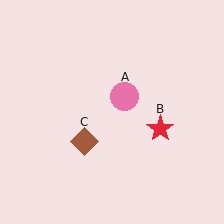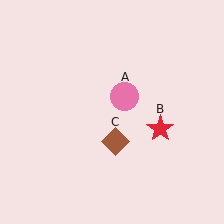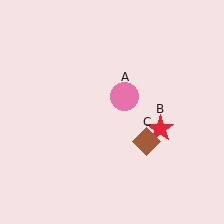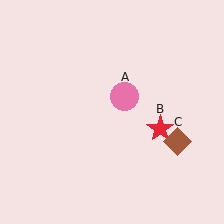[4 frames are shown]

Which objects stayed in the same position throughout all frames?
Pink circle (object A) and red star (object B) remained stationary.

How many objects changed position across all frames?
1 object changed position: brown diamond (object C).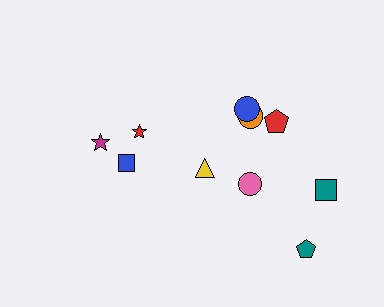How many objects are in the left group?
There are 3 objects.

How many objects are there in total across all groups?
There are 10 objects.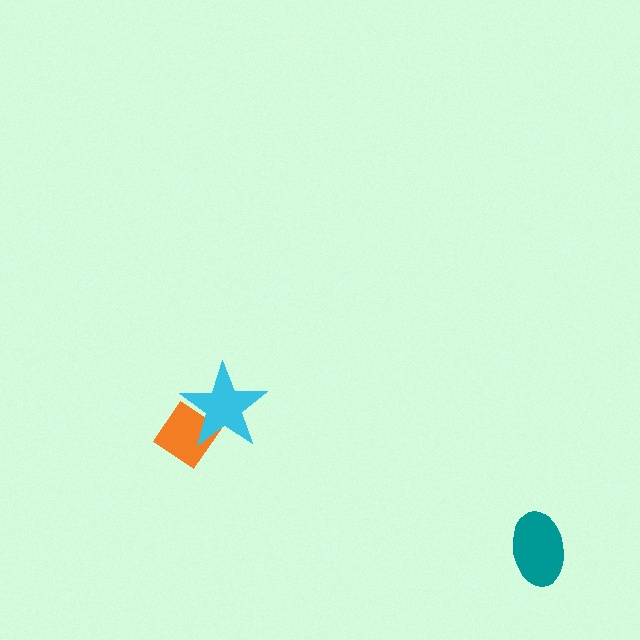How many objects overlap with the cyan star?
1 object overlaps with the cyan star.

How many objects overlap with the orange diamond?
1 object overlaps with the orange diamond.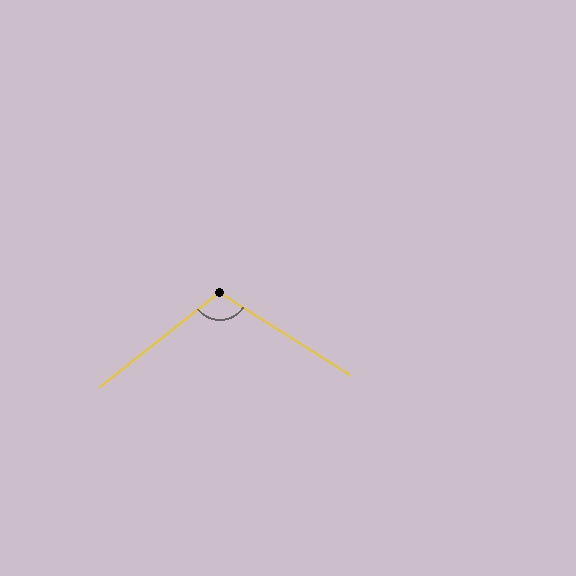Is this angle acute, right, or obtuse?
It is obtuse.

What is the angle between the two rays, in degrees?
Approximately 109 degrees.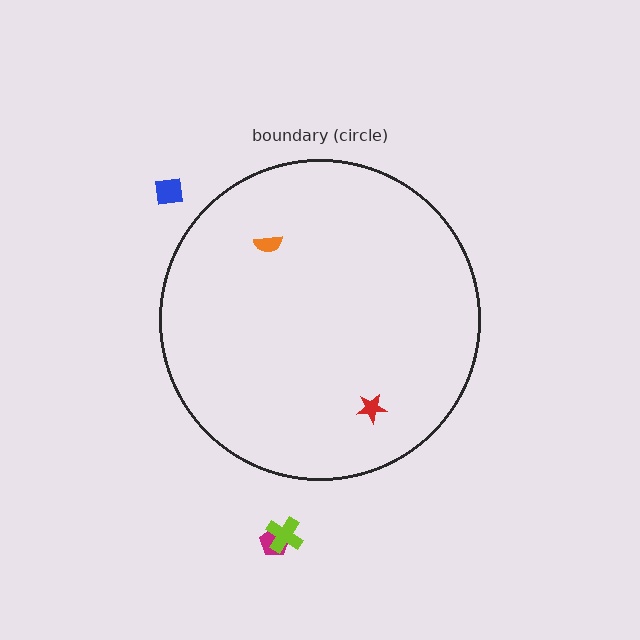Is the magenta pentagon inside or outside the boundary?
Outside.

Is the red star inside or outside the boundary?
Inside.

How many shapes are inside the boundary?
2 inside, 3 outside.